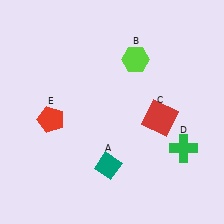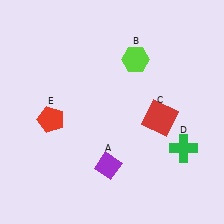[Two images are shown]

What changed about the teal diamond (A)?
In Image 1, A is teal. In Image 2, it changed to purple.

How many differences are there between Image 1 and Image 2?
There is 1 difference between the two images.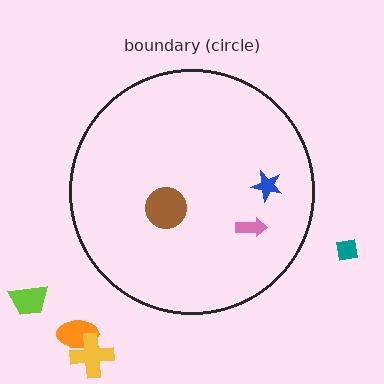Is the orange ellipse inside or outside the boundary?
Outside.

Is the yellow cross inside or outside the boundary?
Outside.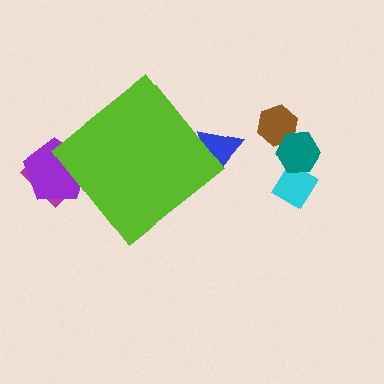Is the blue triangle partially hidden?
Yes, the blue triangle is partially hidden behind the lime diamond.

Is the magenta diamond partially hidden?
Yes, the magenta diamond is partially hidden behind the lime diamond.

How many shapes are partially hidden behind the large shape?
3 shapes are partially hidden.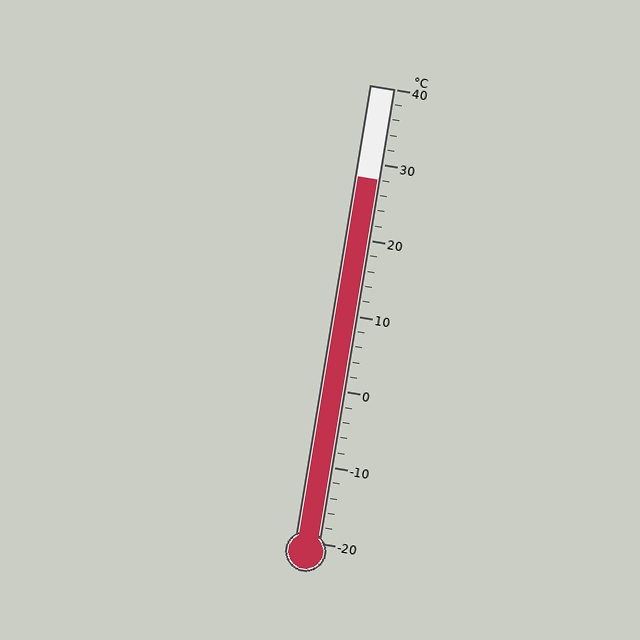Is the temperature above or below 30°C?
The temperature is below 30°C.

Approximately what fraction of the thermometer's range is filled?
The thermometer is filled to approximately 80% of its range.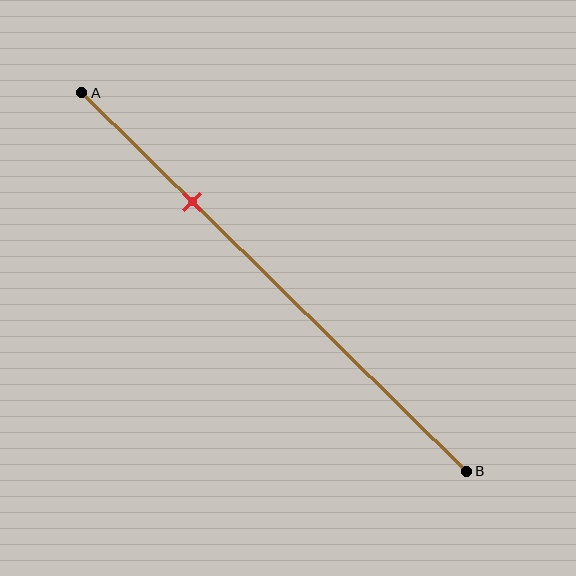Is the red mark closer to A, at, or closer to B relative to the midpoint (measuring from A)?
The red mark is closer to point A than the midpoint of segment AB.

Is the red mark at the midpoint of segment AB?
No, the mark is at about 30% from A, not at the 50% midpoint.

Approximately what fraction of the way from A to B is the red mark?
The red mark is approximately 30% of the way from A to B.